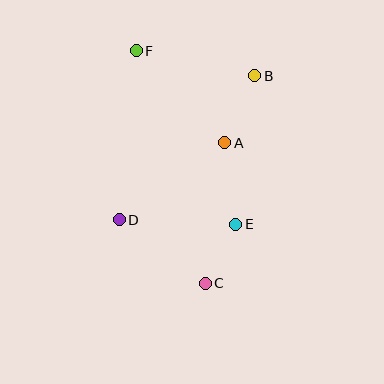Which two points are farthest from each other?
Points C and F are farthest from each other.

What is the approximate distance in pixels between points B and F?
The distance between B and F is approximately 121 pixels.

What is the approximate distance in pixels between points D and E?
The distance between D and E is approximately 116 pixels.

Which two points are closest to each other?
Points C and E are closest to each other.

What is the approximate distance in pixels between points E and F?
The distance between E and F is approximately 200 pixels.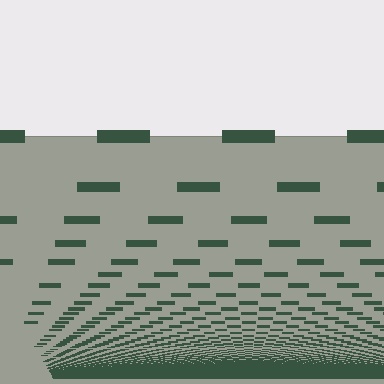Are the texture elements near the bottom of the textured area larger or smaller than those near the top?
Smaller. The gradient is inverted — elements near the bottom are smaller and denser.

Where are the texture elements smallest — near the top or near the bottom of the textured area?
Near the bottom.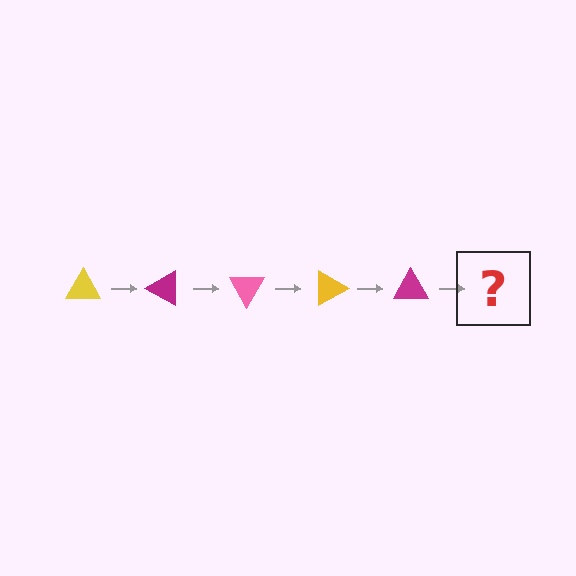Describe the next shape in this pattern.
It should be a pink triangle, rotated 150 degrees from the start.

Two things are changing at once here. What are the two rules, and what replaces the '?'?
The two rules are that it rotates 30 degrees each step and the color cycles through yellow, magenta, and pink. The '?' should be a pink triangle, rotated 150 degrees from the start.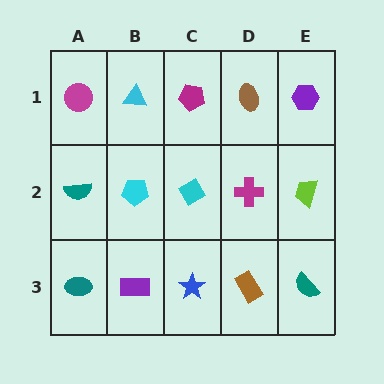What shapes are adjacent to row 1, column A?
A teal semicircle (row 2, column A), a cyan triangle (row 1, column B).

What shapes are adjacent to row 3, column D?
A magenta cross (row 2, column D), a blue star (row 3, column C), a teal semicircle (row 3, column E).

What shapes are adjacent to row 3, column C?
A cyan diamond (row 2, column C), a purple rectangle (row 3, column B), a brown rectangle (row 3, column D).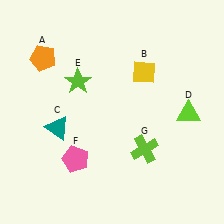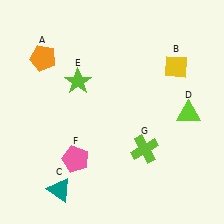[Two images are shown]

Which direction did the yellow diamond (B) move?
The yellow diamond (B) moved right.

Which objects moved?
The objects that moved are: the yellow diamond (B), the teal triangle (C).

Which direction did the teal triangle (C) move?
The teal triangle (C) moved down.